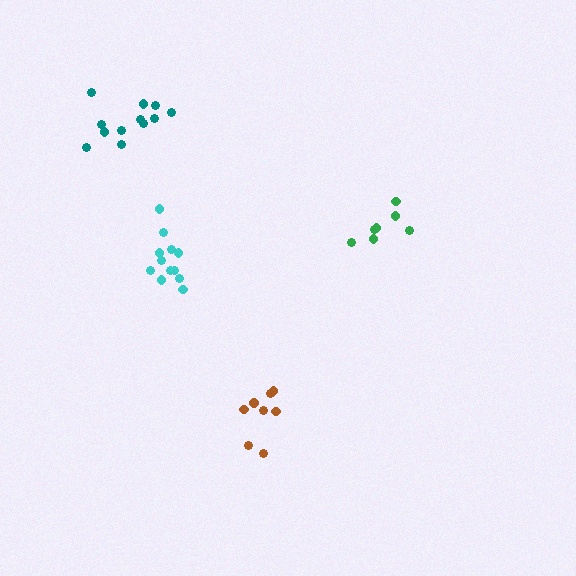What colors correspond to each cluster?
The clusters are colored: cyan, green, brown, teal.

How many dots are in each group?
Group 1: 12 dots, Group 2: 7 dots, Group 3: 8 dots, Group 4: 12 dots (39 total).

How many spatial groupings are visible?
There are 4 spatial groupings.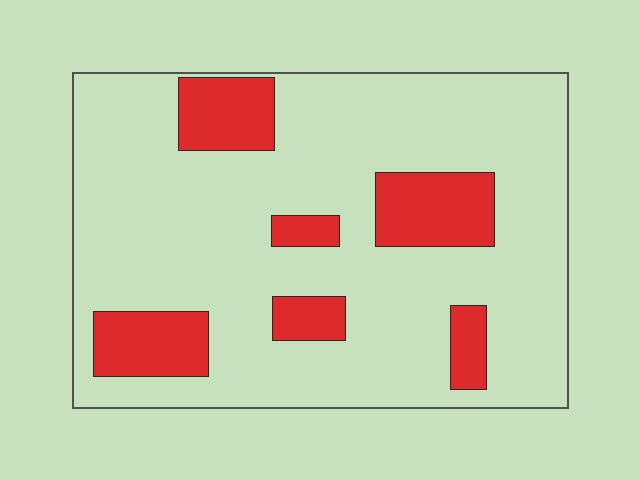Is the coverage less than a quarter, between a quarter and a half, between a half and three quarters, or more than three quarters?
Less than a quarter.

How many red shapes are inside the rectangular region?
6.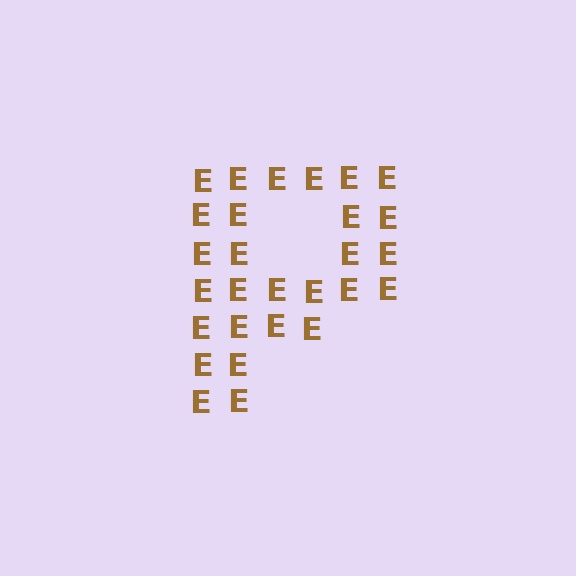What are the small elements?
The small elements are letter E's.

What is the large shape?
The large shape is the letter P.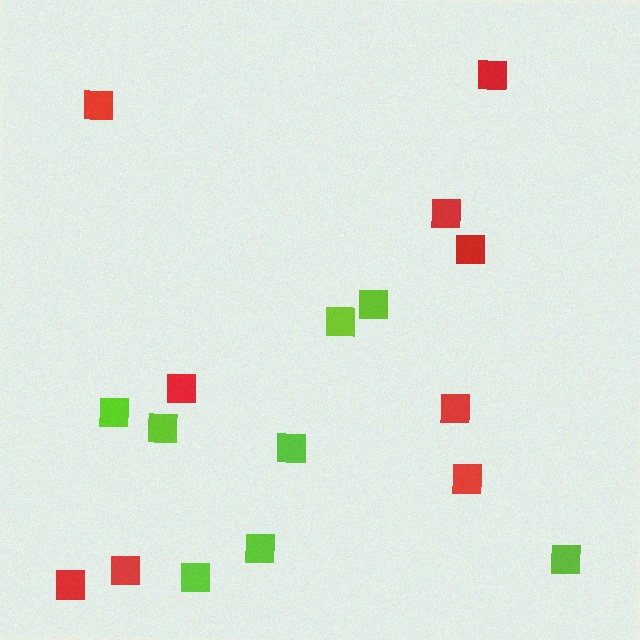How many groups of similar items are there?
There are 2 groups: one group of red squares (9) and one group of lime squares (8).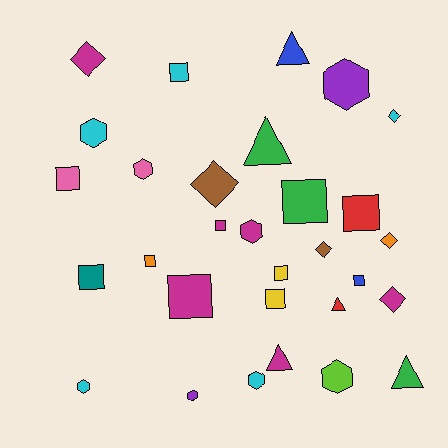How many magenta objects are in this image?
There are 6 magenta objects.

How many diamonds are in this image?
There are 6 diamonds.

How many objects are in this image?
There are 30 objects.